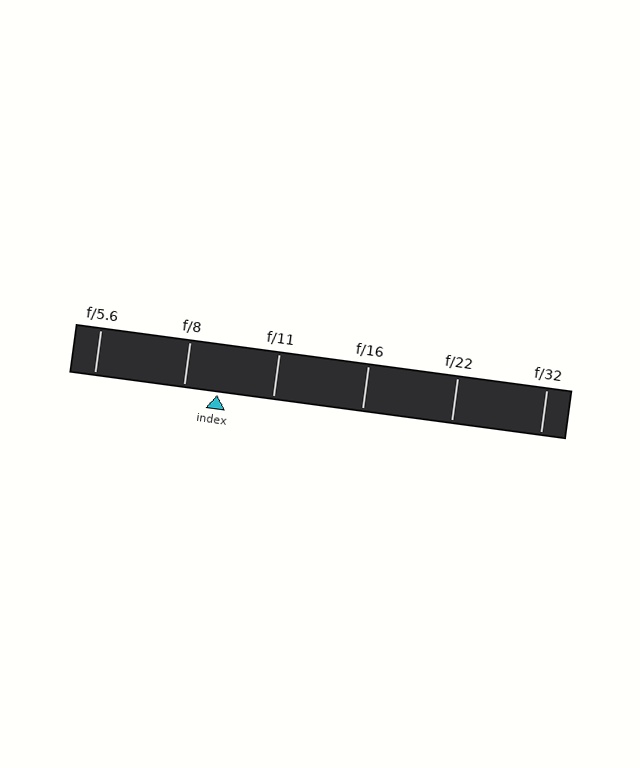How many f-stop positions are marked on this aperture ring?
There are 6 f-stop positions marked.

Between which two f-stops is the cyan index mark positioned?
The index mark is between f/8 and f/11.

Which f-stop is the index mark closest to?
The index mark is closest to f/8.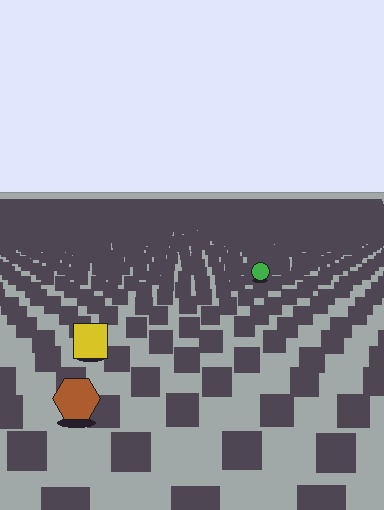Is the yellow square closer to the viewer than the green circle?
Yes. The yellow square is closer — you can tell from the texture gradient: the ground texture is coarser near it.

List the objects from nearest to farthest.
From nearest to farthest: the brown hexagon, the yellow square, the green circle.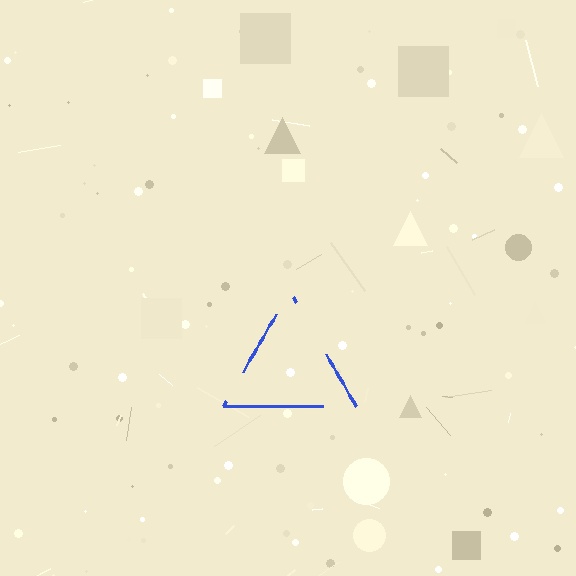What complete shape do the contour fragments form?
The contour fragments form a triangle.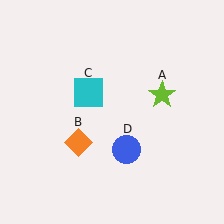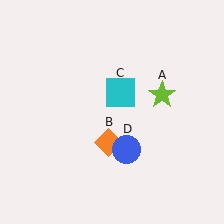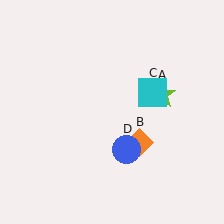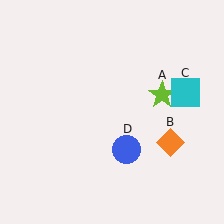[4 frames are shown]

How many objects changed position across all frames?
2 objects changed position: orange diamond (object B), cyan square (object C).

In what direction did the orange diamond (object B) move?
The orange diamond (object B) moved right.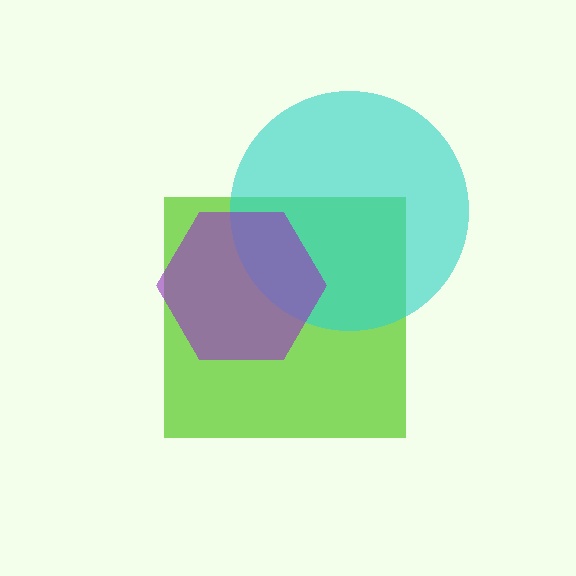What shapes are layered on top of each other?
The layered shapes are: a lime square, a cyan circle, a purple hexagon.